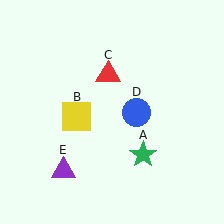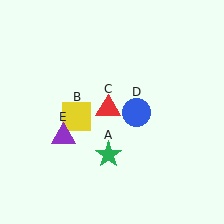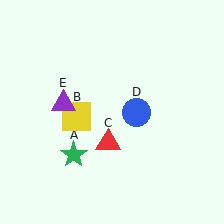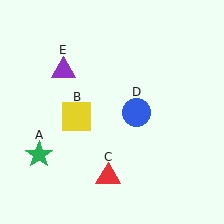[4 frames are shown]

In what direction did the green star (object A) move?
The green star (object A) moved left.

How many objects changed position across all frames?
3 objects changed position: green star (object A), red triangle (object C), purple triangle (object E).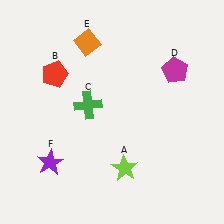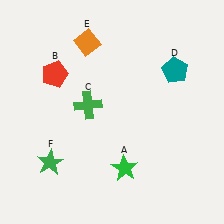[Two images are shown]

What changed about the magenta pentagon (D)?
In Image 1, D is magenta. In Image 2, it changed to teal.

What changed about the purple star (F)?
In Image 1, F is purple. In Image 2, it changed to green.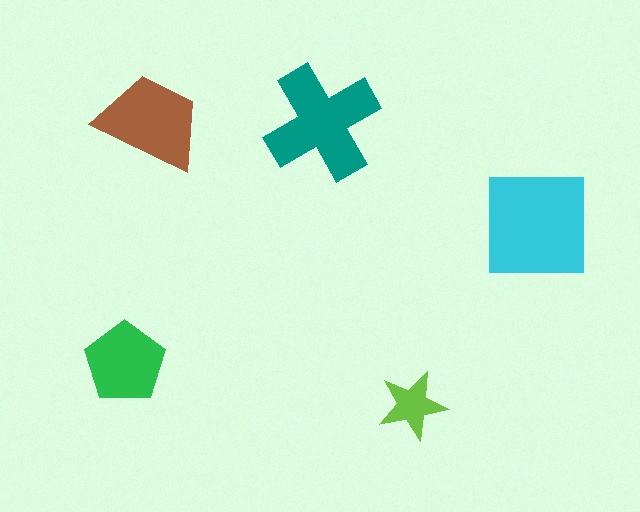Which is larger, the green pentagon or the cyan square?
The cyan square.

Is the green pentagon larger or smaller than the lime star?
Larger.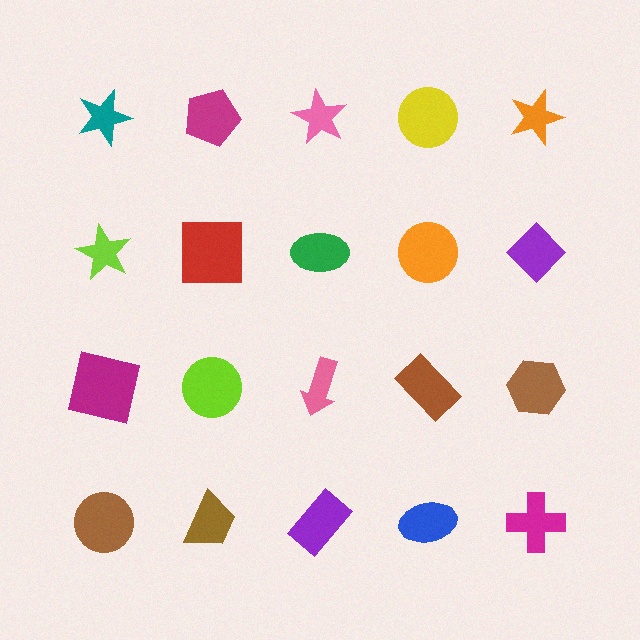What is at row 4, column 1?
A brown circle.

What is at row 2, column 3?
A green ellipse.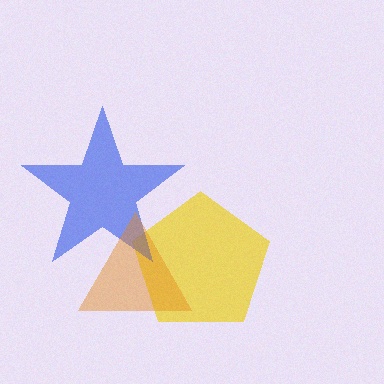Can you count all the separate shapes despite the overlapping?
Yes, there are 3 separate shapes.